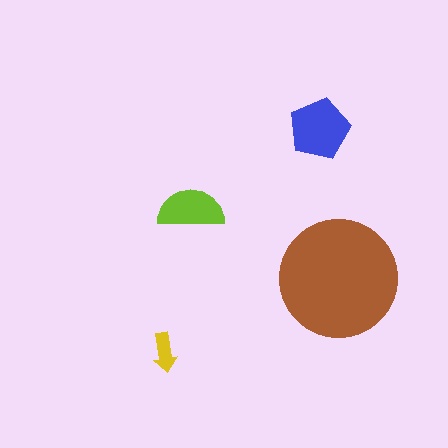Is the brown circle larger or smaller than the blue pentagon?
Larger.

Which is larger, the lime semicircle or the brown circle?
The brown circle.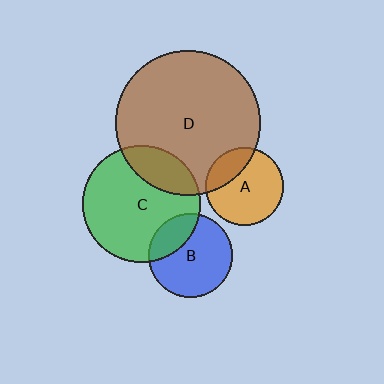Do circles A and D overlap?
Yes.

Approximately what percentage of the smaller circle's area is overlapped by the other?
Approximately 25%.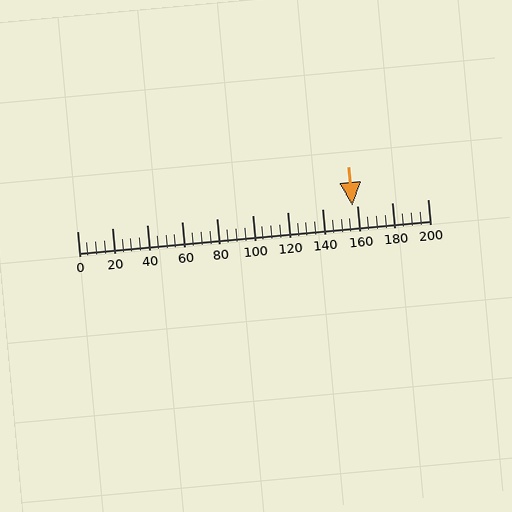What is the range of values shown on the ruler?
The ruler shows values from 0 to 200.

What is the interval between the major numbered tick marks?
The major tick marks are spaced 20 units apart.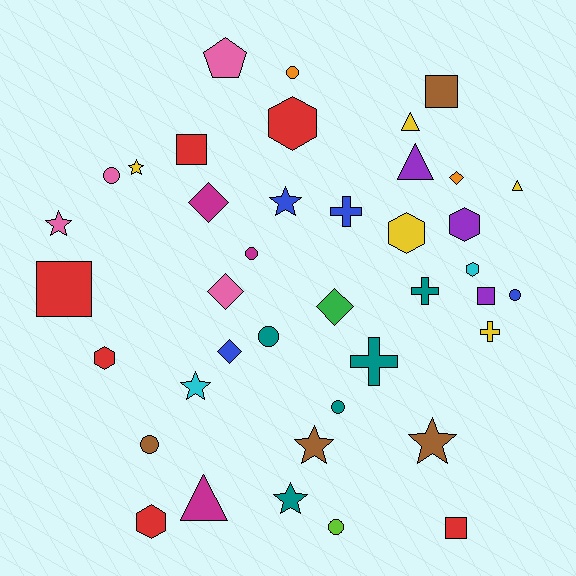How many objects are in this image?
There are 40 objects.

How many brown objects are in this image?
There are 4 brown objects.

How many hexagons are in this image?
There are 6 hexagons.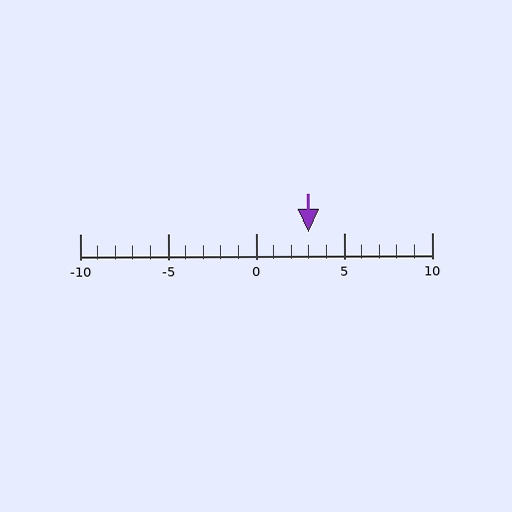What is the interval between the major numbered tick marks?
The major tick marks are spaced 5 units apart.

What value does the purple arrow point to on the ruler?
The purple arrow points to approximately 3.